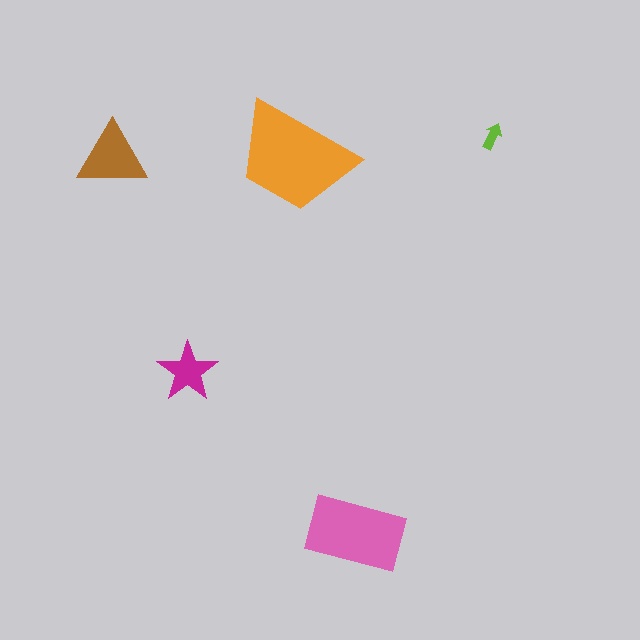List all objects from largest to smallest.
The orange trapezoid, the pink rectangle, the brown triangle, the magenta star, the lime arrow.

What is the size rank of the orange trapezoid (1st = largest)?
1st.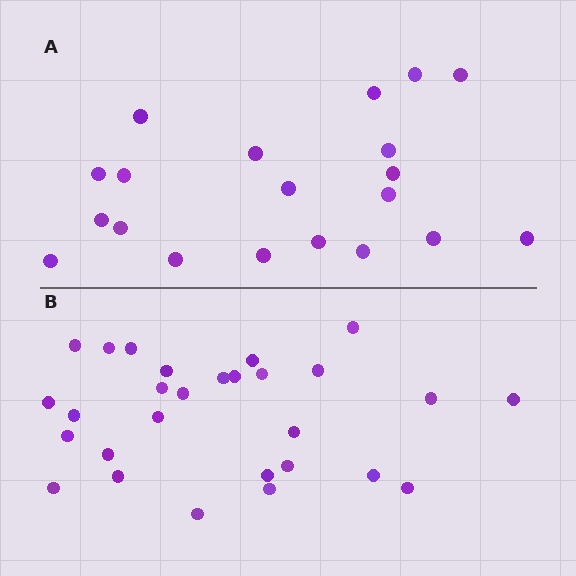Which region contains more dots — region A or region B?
Region B (the bottom region) has more dots.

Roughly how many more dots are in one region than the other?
Region B has roughly 8 or so more dots than region A.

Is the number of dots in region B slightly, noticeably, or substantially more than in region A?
Region B has noticeably more, but not dramatically so. The ratio is roughly 1.4 to 1.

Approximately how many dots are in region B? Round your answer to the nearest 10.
About 30 dots. (The exact count is 28, which rounds to 30.)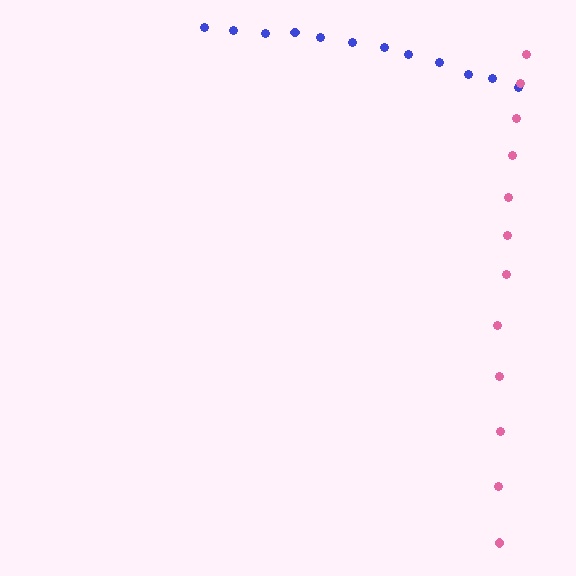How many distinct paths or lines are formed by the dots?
There are 2 distinct paths.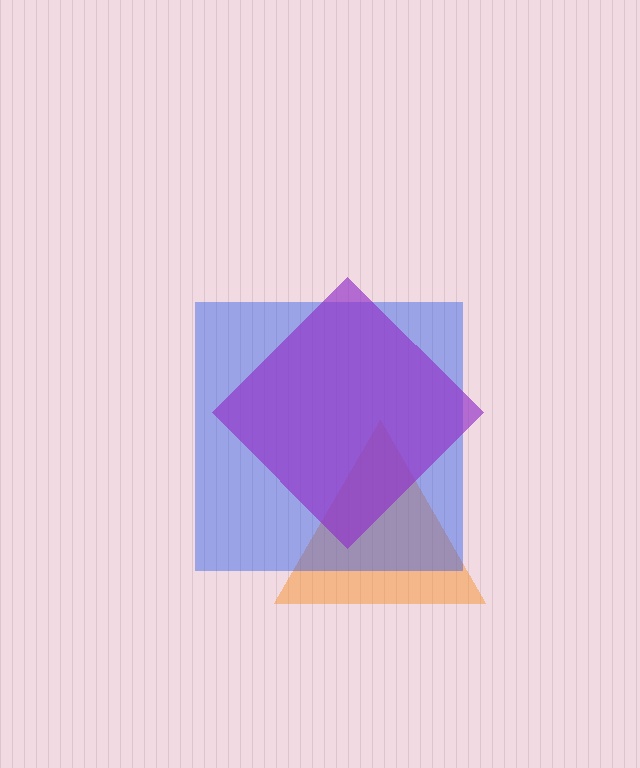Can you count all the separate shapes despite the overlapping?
Yes, there are 3 separate shapes.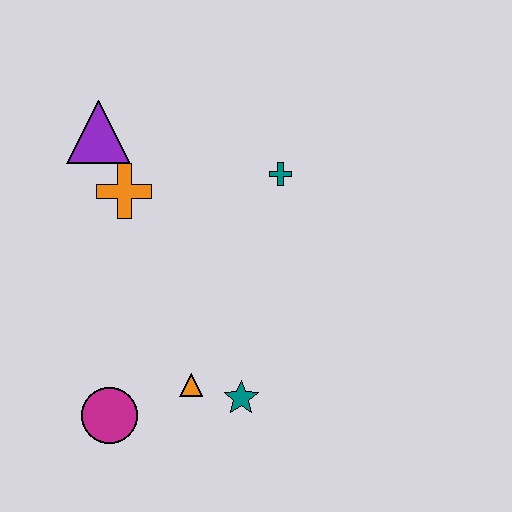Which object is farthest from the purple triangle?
The teal star is farthest from the purple triangle.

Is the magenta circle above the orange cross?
No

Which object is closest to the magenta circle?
The orange triangle is closest to the magenta circle.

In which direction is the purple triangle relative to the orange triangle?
The purple triangle is above the orange triangle.